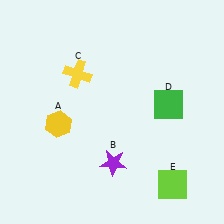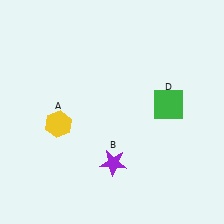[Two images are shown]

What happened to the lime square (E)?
The lime square (E) was removed in Image 2. It was in the bottom-right area of Image 1.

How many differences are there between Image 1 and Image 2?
There are 2 differences between the two images.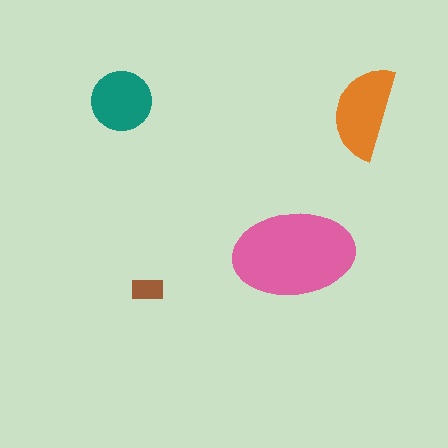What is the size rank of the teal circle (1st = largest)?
3rd.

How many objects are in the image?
There are 4 objects in the image.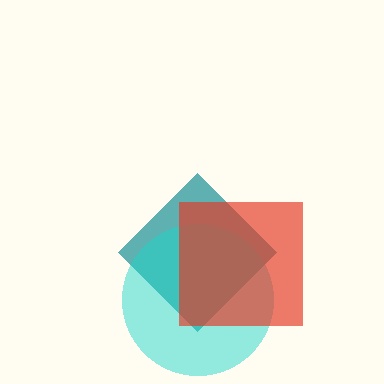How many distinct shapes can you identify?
There are 3 distinct shapes: a teal diamond, a cyan circle, a red square.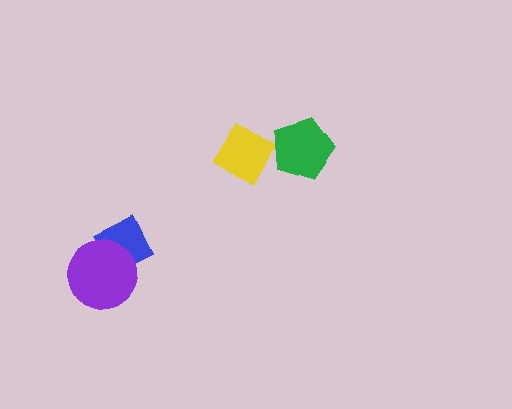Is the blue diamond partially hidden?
Yes, it is partially covered by another shape.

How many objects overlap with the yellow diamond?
0 objects overlap with the yellow diamond.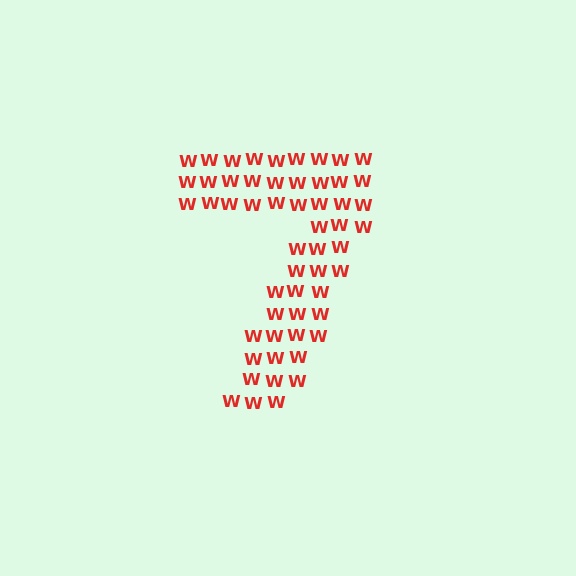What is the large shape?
The large shape is the digit 7.